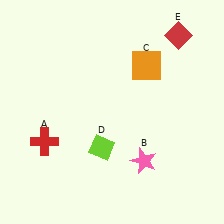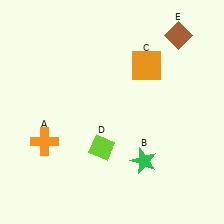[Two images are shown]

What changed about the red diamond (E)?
In Image 1, E is red. In Image 2, it changed to brown.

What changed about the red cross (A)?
In Image 1, A is red. In Image 2, it changed to orange.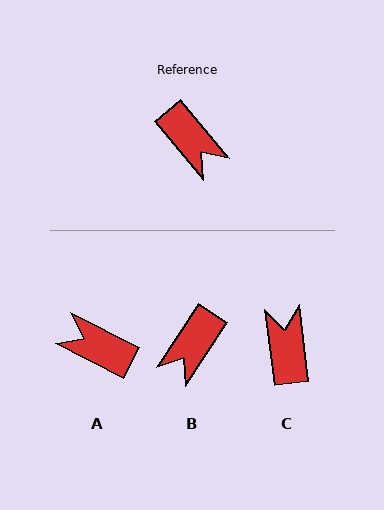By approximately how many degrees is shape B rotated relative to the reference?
Approximately 73 degrees clockwise.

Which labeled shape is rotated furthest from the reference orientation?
A, about 157 degrees away.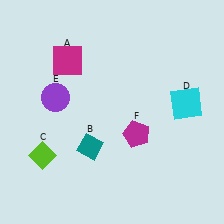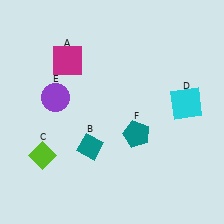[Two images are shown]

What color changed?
The pentagon (F) changed from magenta in Image 1 to teal in Image 2.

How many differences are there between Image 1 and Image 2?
There is 1 difference between the two images.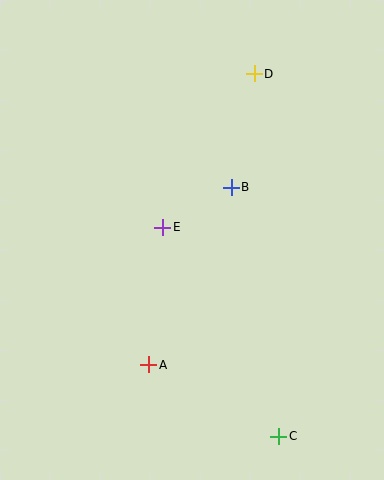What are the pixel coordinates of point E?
Point E is at (163, 227).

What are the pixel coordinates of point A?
Point A is at (149, 365).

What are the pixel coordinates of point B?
Point B is at (231, 187).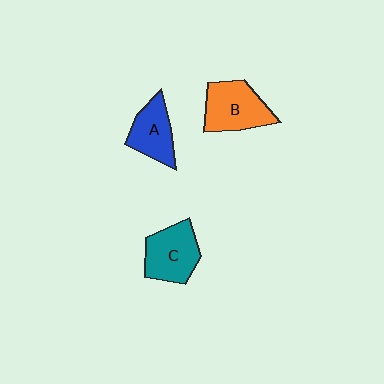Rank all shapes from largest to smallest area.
From largest to smallest: B (orange), C (teal), A (blue).